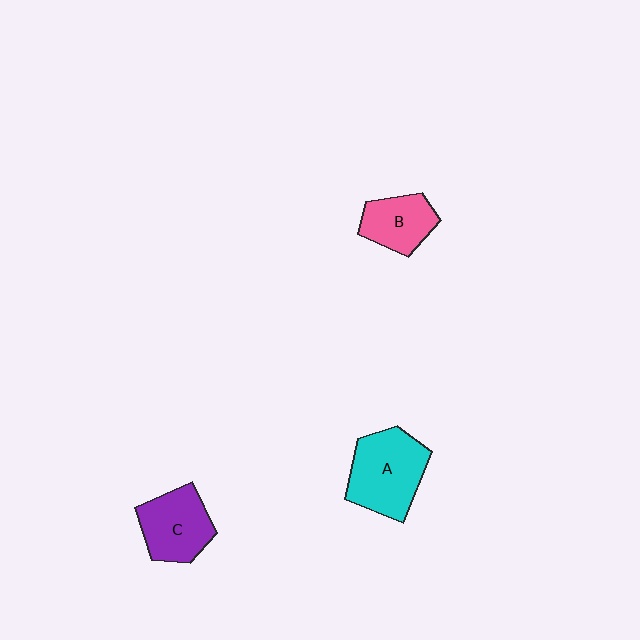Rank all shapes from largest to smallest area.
From largest to smallest: A (cyan), C (purple), B (pink).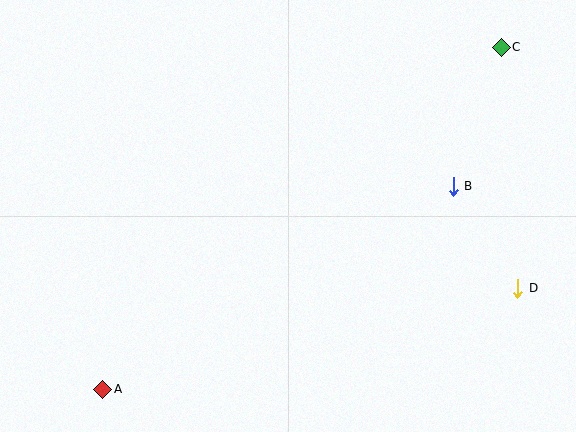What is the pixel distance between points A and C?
The distance between A and C is 525 pixels.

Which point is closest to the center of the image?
Point B at (453, 186) is closest to the center.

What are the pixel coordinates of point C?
Point C is at (501, 47).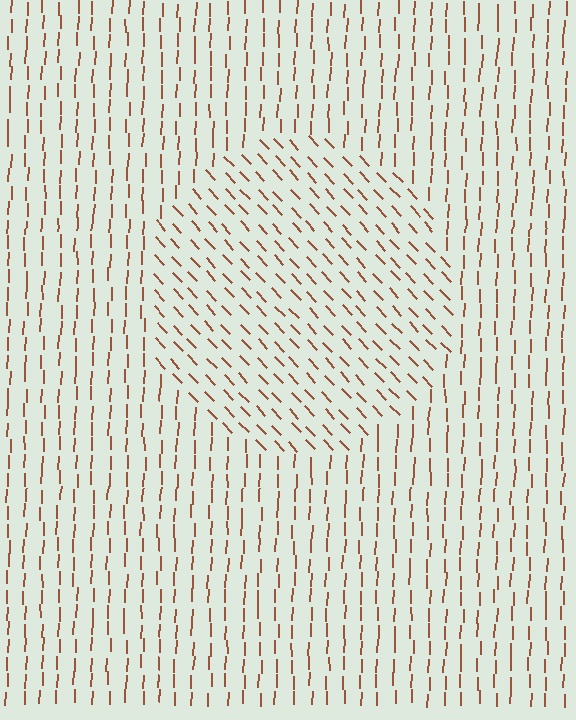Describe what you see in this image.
The image is filled with small brown line segments. A circle region in the image has lines oriented differently from the surrounding lines, creating a visible texture boundary.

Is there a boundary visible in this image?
Yes, there is a texture boundary formed by a change in line orientation.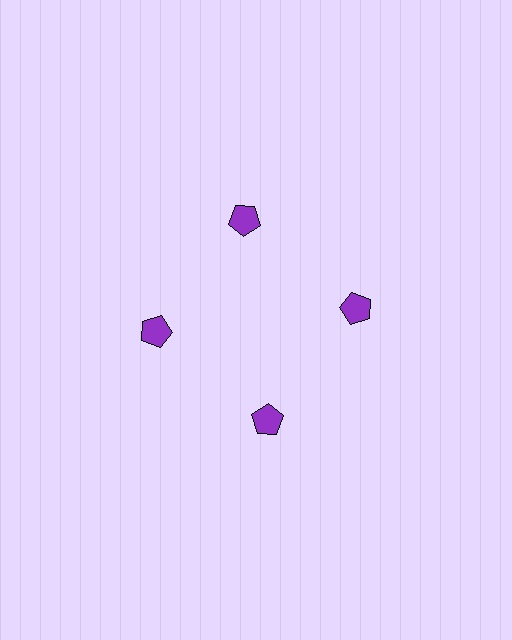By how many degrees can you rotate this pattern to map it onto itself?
The pattern maps onto itself every 90 degrees of rotation.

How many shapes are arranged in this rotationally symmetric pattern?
There are 4 shapes, arranged in 4 groups of 1.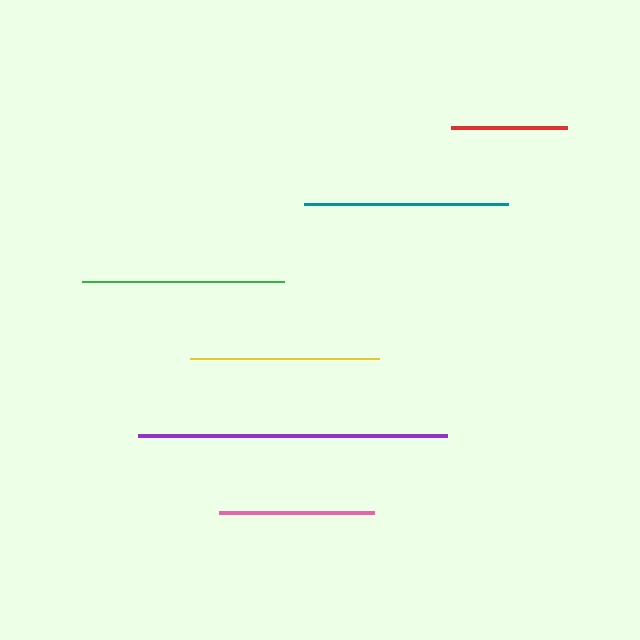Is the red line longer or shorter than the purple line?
The purple line is longer than the red line.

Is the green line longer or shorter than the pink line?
The green line is longer than the pink line.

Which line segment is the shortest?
The red line is the shortest at approximately 116 pixels.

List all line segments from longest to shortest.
From longest to shortest: purple, teal, green, yellow, pink, red.